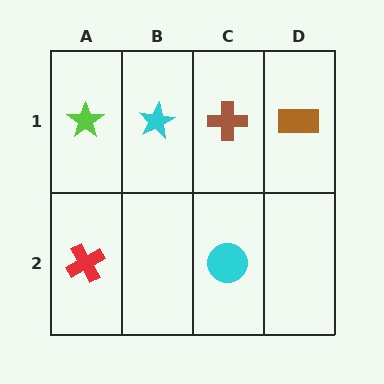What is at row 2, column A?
A red cross.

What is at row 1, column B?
A cyan star.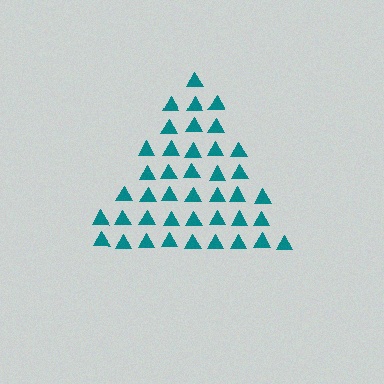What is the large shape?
The large shape is a triangle.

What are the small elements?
The small elements are triangles.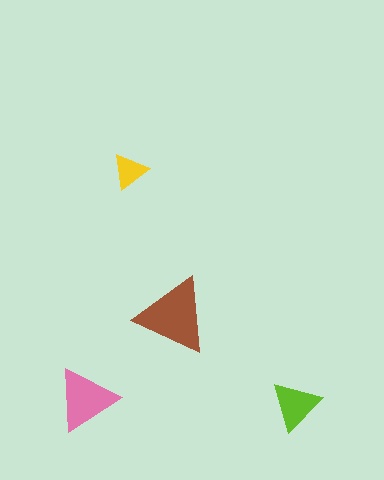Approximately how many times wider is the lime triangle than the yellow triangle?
About 1.5 times wider.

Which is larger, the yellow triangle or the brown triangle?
The brown one.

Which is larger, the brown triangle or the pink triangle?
The brown one.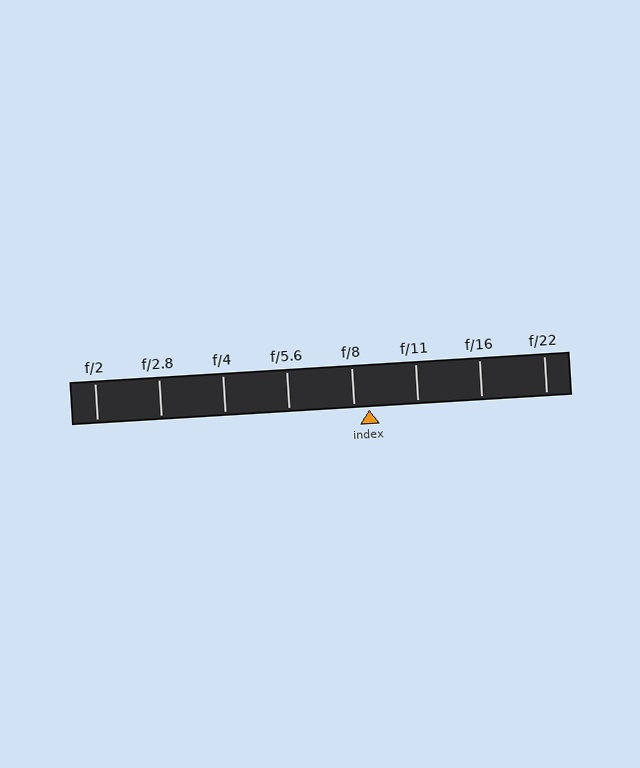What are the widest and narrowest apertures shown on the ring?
The widest aperture shown is f/2 and the narrowest is f/22.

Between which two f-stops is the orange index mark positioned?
The index mark is between f/8 and f/11.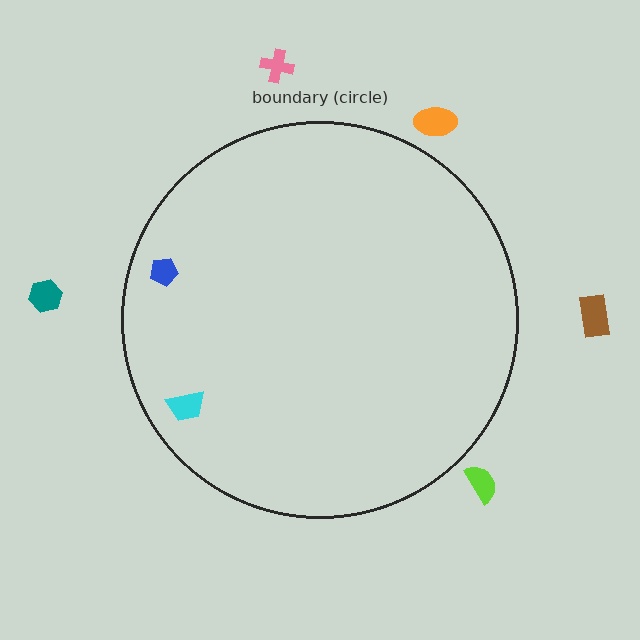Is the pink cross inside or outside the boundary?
Outside.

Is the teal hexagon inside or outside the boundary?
Outside.